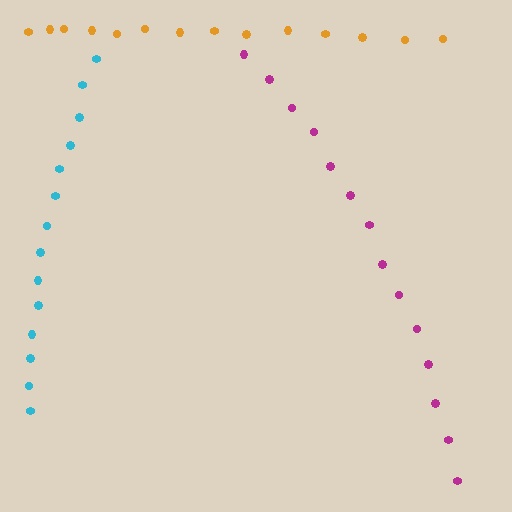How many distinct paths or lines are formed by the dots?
There are 3 distinct paths.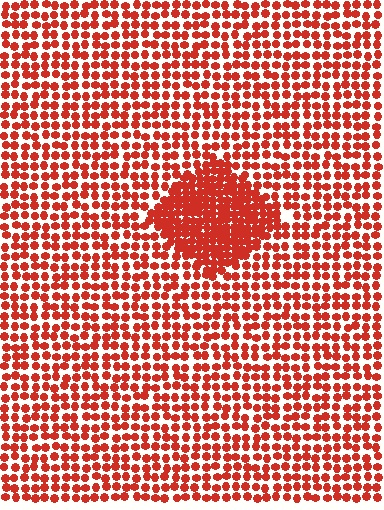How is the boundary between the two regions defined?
The boundary is defined by a change in element density (approximately 2.1x ratio). All elements are the same color, size, and shape.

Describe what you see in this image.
The image contains small red elements arranged at two different densities. A diamond-shaped region is visible where the elements are more densely packed than the surrounding area.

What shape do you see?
I see a diamond.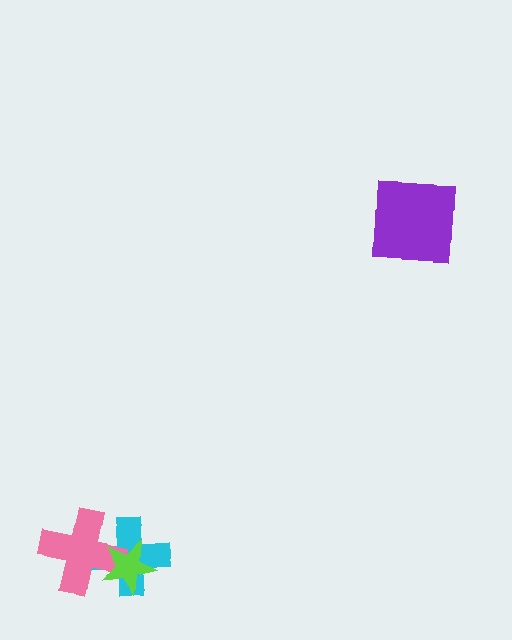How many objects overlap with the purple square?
0 objects overlap with the purple square.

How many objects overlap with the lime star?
2 objects overlap with the lime star.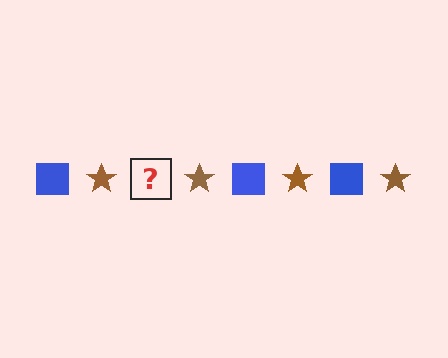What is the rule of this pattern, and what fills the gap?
The rule is that the pattern alternates between blue square and brown star. The gap should be filled with a blue square.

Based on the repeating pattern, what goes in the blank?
The blank should be a blue square.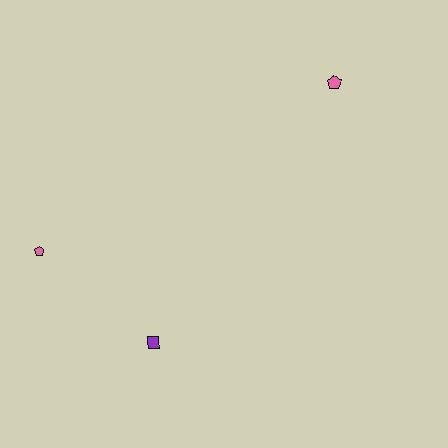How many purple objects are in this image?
There is 1 purple object.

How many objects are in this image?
There are 3 objects.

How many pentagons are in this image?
There are 2 pentagons.